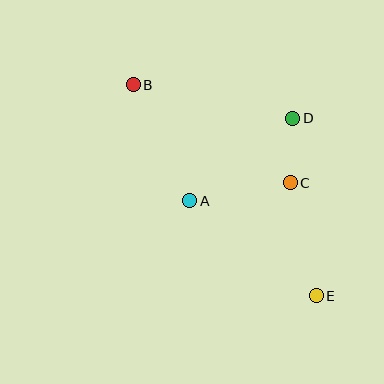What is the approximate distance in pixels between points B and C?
The distance between B and C is approximately 185 pixels.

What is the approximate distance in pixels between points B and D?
The distance between B and D is approximately 163 pixels.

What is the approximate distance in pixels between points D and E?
The distance between D and E is approximately 179 pixels.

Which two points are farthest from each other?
Points B and E are farthest from each other.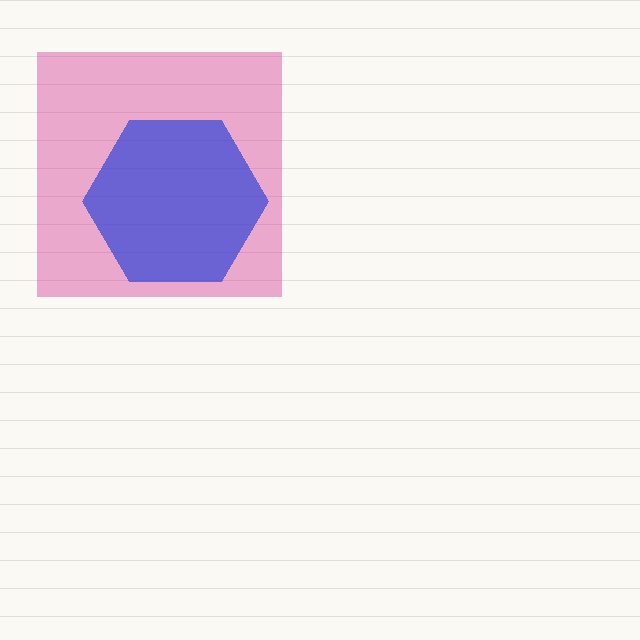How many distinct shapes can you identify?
There are 2 distinct shapes: a magenta square, a blue hexagon.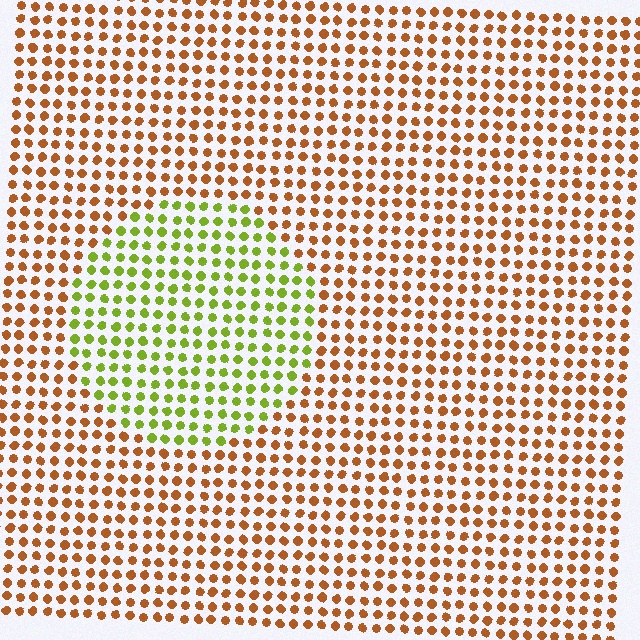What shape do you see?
I see a circle.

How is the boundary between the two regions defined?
The boundary is defined purely by a slight shift in hue (about 59 degrees). Spacing, size, and orientation are identical on both sides.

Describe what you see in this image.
The image is filled with small brown elements in a uniform arrangement. A circle-shaped region is visible where the elements are tinted to a slightly different hue, forming a subtle color boundary.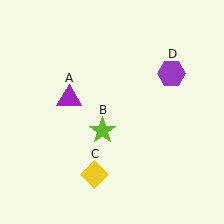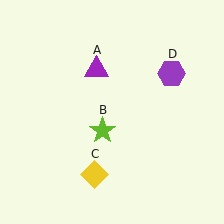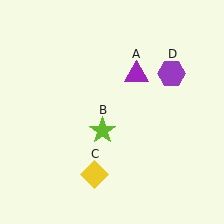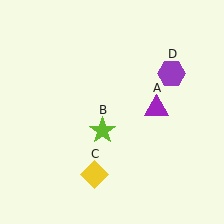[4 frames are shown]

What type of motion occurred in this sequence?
The purple triangle (object A) rotated clockwise around the center of the scene.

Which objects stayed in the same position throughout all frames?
Lime star (object B) and yellow diamond (object C) and purple hexagon (object D) remained stationary.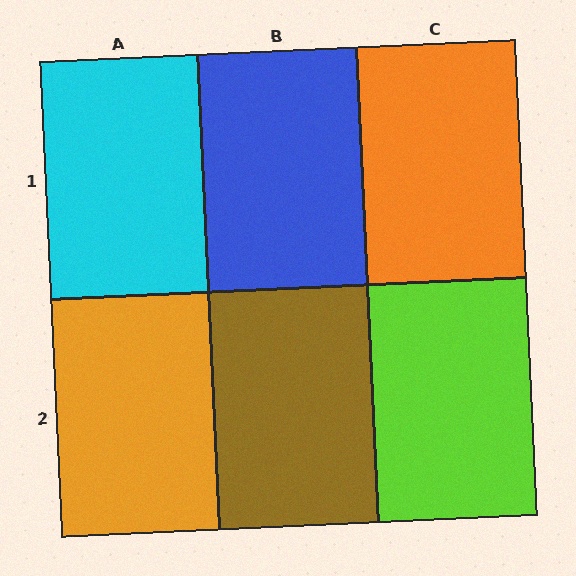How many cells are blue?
1 cell is blue.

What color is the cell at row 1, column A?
Cyan.